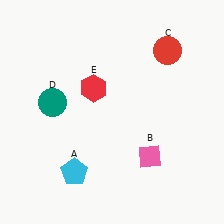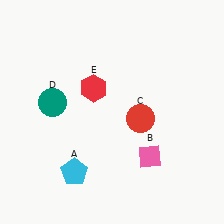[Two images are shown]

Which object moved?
The red circle (C) moved down.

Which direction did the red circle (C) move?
The red circle (C) moved down.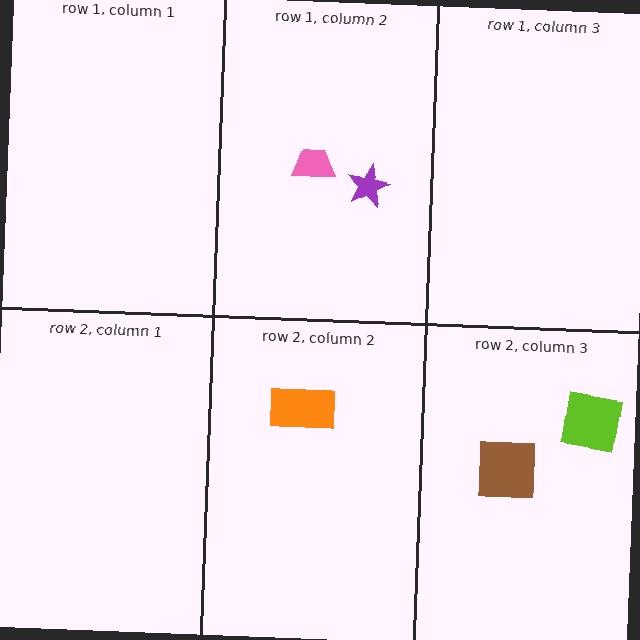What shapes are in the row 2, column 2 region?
The orange rectangle.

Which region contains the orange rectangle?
The row 2, column 2 region.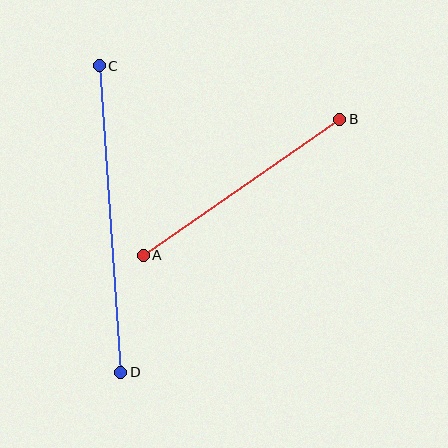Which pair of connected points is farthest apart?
Points C and D are farthest apart.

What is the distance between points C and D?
The distance is approximately 308 pixels.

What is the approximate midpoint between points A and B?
The midpoint is at approximately (242, 187) pixels.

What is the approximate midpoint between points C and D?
The midpoint is at approximately (110, 219) pixels.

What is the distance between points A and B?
The distance is approximately 239 pixels.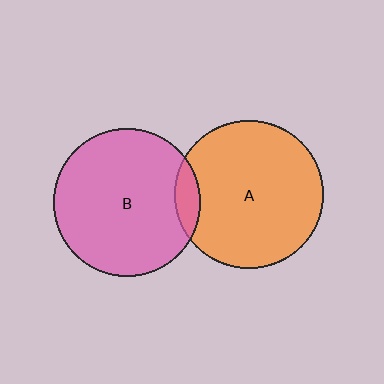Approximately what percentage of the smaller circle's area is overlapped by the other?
Approximately 10%.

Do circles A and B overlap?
Yes.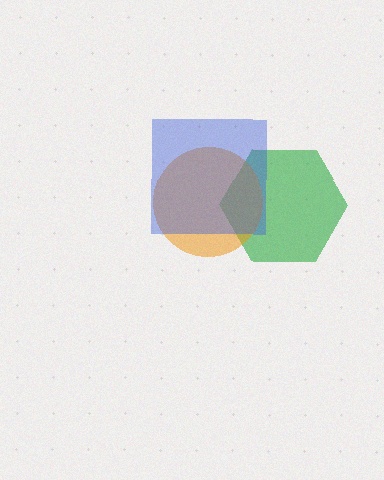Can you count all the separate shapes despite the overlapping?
Yes, there are 3 separate shapes.